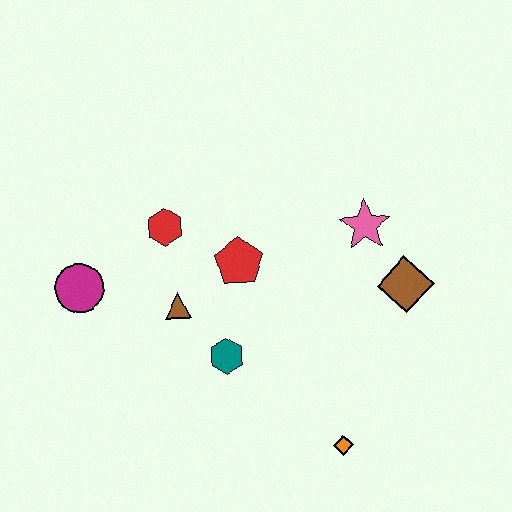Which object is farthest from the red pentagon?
The orange diamond is farthest from the red pentagon.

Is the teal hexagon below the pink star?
Yes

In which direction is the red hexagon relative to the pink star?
The red hexagon is to the left of the pink star.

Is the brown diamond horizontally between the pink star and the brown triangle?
No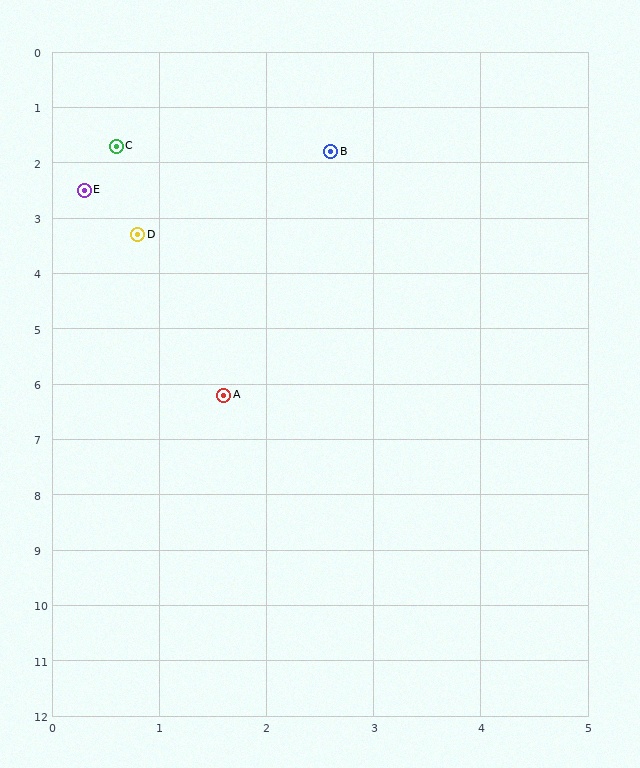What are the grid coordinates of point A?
Point A is at approximately (1.6, 6.2).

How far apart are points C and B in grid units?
Points C and B are about 2.0 grid units apart.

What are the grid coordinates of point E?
Point E is at approximately (0.3, 2.5).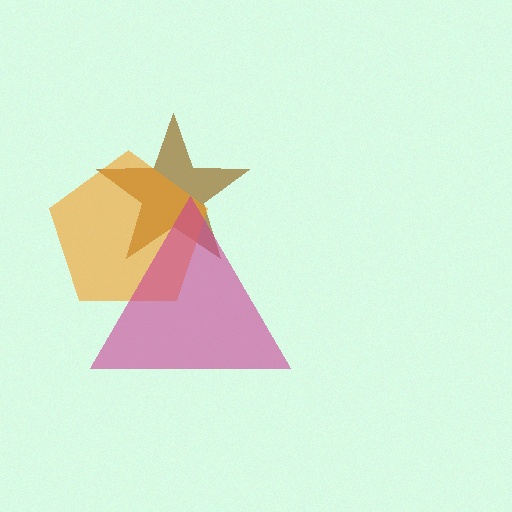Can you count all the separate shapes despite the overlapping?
Yes, there are 3 separate shapes.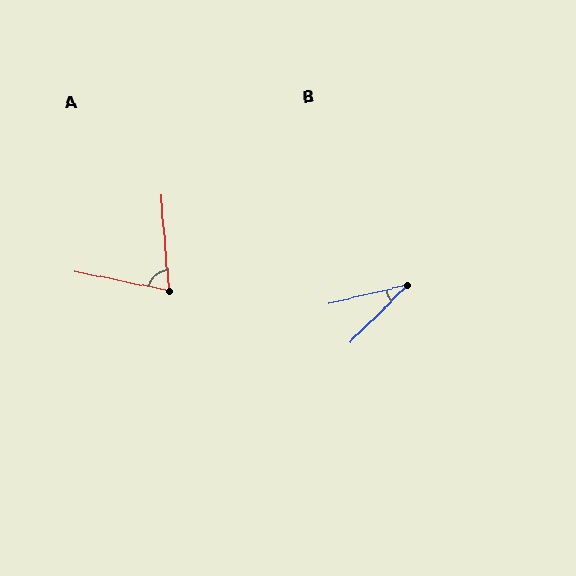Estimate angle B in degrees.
Approximately 32 degrees.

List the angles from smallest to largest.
B (32°), A (74°).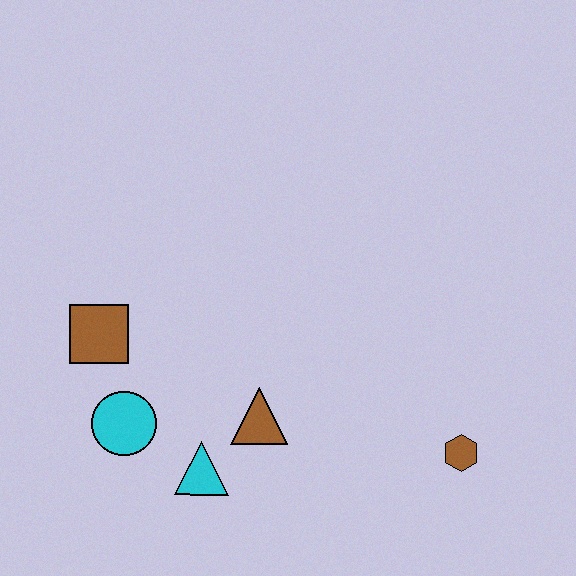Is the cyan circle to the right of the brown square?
Yes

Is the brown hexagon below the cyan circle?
Yes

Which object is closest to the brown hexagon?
The brown triangle is closest to the brown hexagon.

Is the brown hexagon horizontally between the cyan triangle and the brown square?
No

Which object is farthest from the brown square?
The brown hexagon is farthest from the brown square.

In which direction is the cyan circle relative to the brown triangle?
The cyan circle is to the left of the brown triangle.